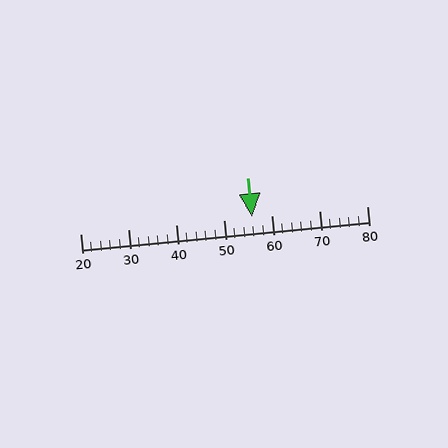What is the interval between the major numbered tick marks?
The major tick marks are spaced 10 units apart.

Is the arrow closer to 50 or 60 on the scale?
The arrow is closer to 60.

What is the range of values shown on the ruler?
The ruler shows values from 20 to 80.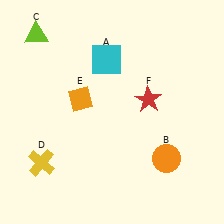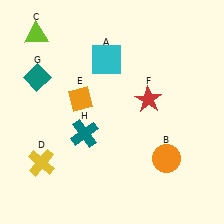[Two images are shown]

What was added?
A teal diamond (G), a teal cross (H) were added in Image 2.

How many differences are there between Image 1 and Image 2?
There are 2 differences between the two images.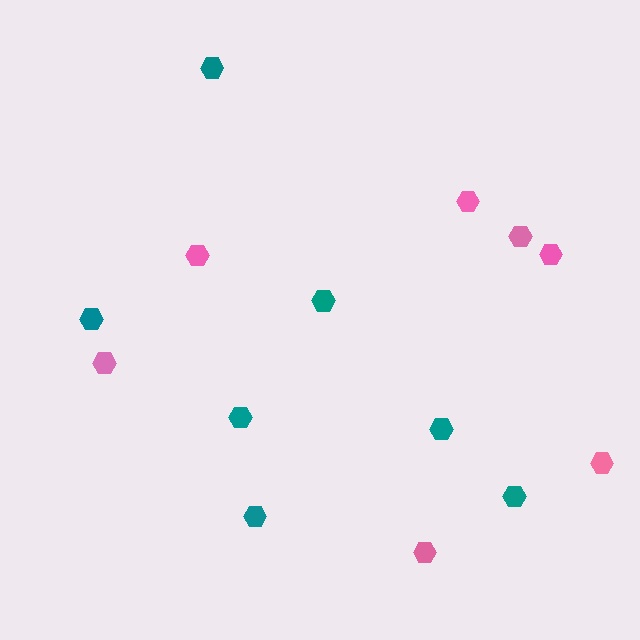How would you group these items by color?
There are 2 groups: one group of pink hexagons (7) and one group of teal hexagons (7).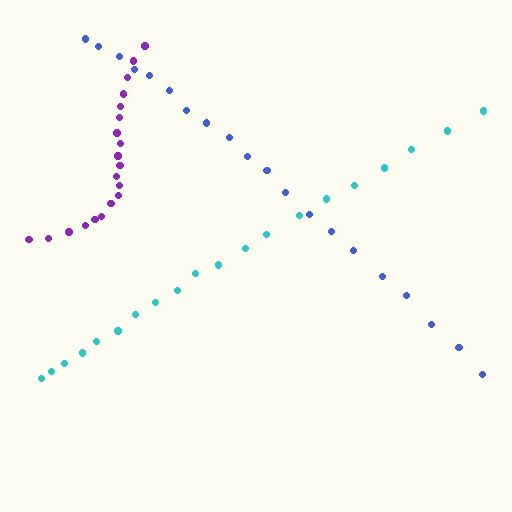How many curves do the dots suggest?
There are 3 distinct paths.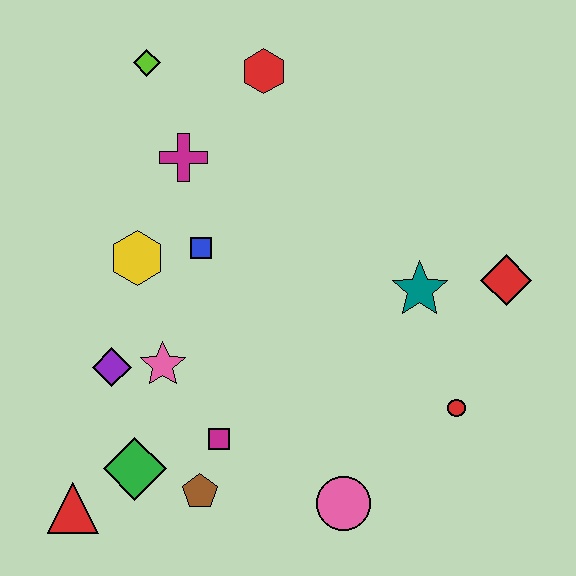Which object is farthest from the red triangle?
The red diamond is farthest from the red triangle.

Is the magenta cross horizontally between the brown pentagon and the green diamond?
Yes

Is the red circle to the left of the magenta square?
No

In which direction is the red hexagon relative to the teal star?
The red hexagon is above the teal star.